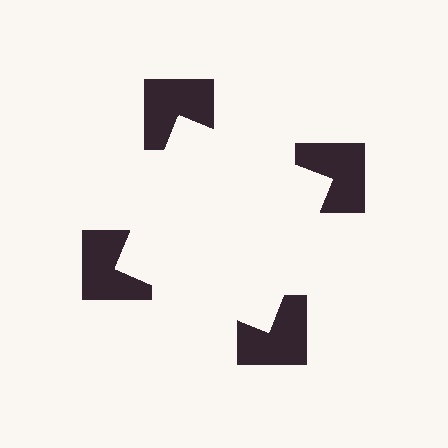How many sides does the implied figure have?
4 sides.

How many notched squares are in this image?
There are 4 — one at each vertex of the illusory square.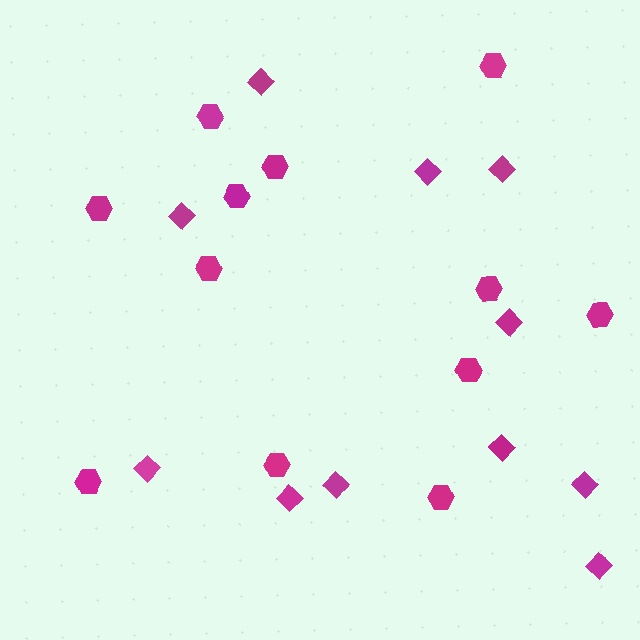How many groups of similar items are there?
There are 2 groups: one group of hexagons (12) and one group of diamonds (11).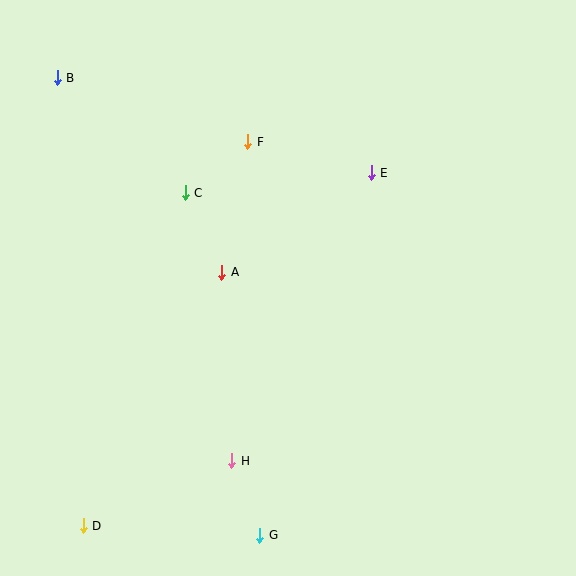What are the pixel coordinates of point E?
Point E is at (371, 173).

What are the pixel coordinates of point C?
Point C is at (185, 193).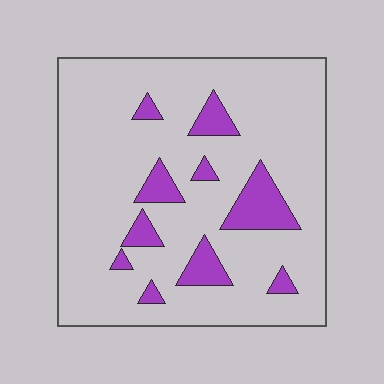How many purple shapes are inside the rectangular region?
10.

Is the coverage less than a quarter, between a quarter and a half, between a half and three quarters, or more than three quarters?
Less than a quarter.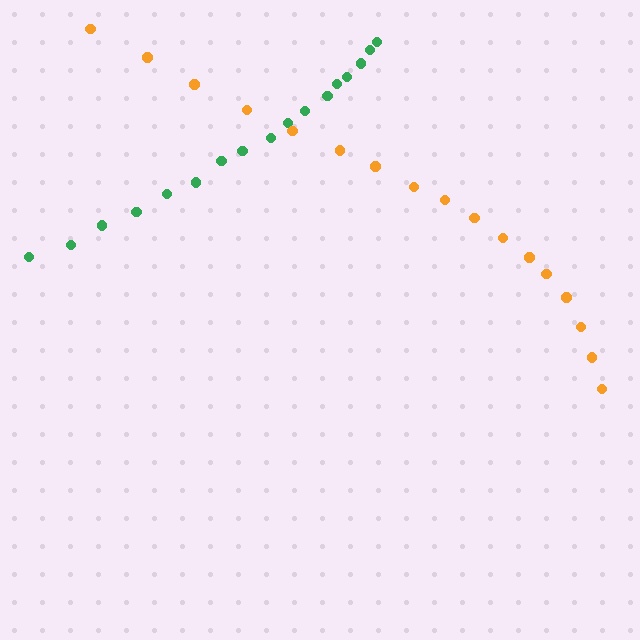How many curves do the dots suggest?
There are 2 distinct paths.